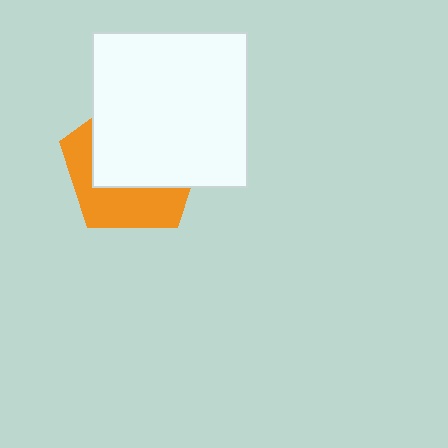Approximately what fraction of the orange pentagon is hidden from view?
Roughly 60% of the orange pentagon is hidden behind the white square.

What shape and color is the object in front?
The object in front is a white square.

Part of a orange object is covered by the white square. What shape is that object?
It is a pentagon.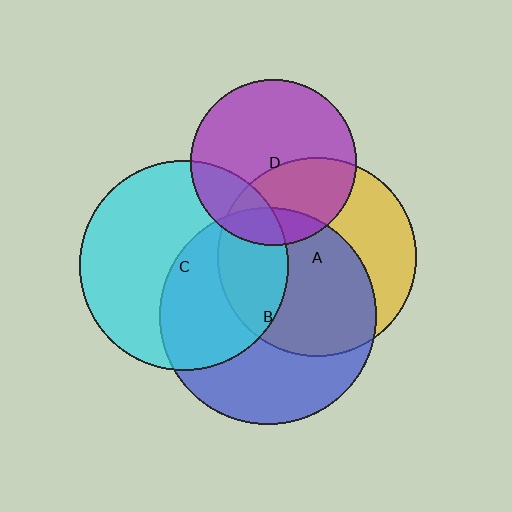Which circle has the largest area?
Circle B (blue).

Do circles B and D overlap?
Yes.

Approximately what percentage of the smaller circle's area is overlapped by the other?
Approximately 15%.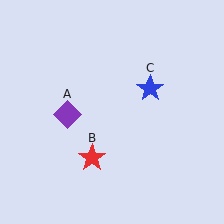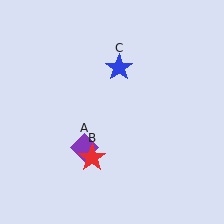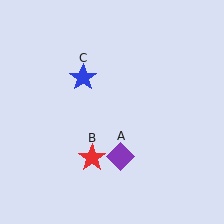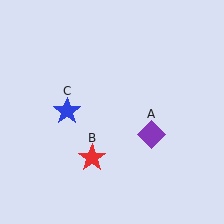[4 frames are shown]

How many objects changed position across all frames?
2 objects changed position: purple diamond (object A), blue star (object C).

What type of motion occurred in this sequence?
The purple diamond (object A), blue star (object C) rotated counterclockwise around the center of the scene.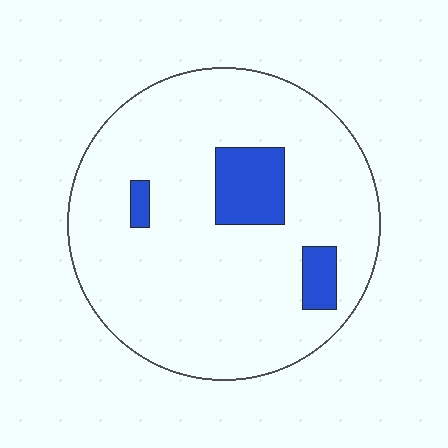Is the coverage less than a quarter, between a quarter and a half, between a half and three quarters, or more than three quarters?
Less than a quarter.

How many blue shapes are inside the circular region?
3.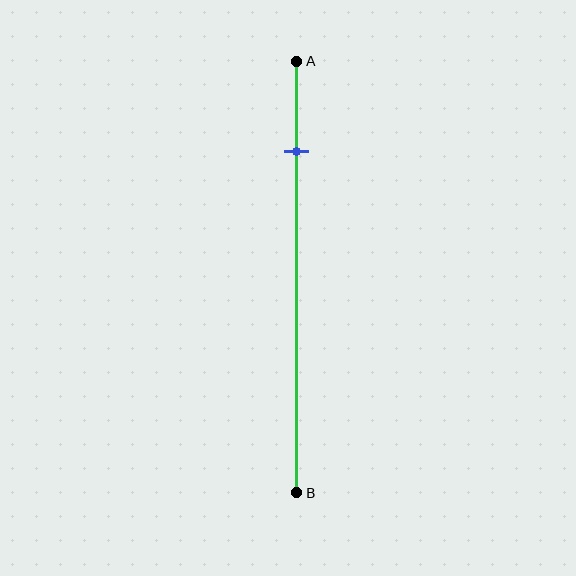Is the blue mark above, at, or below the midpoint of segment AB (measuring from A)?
The blue mark is above the midpoint of segment AB.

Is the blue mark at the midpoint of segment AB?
No, the mark is at about 20% from A, not at the 50% midpoint.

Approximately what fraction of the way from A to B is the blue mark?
The blue mark is approximately 20% of the way from A to B.